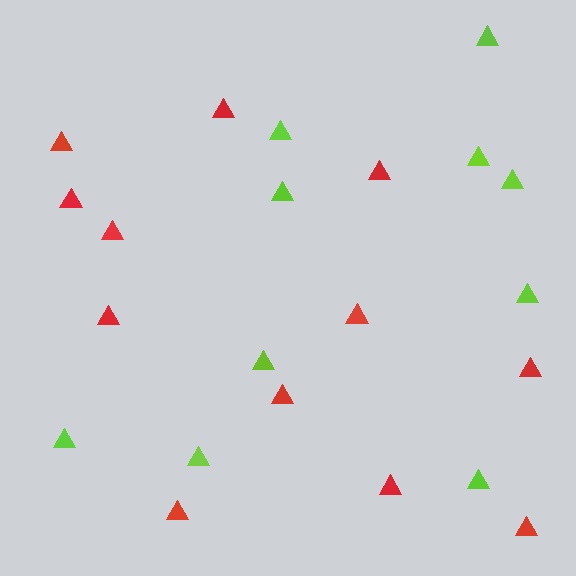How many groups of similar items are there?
There are 2 groups: one group of red triangles (12) and one group of lime triangles (10).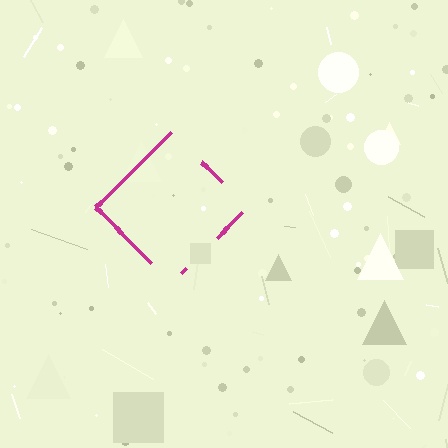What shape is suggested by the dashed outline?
The dashed outline suggests a diamond.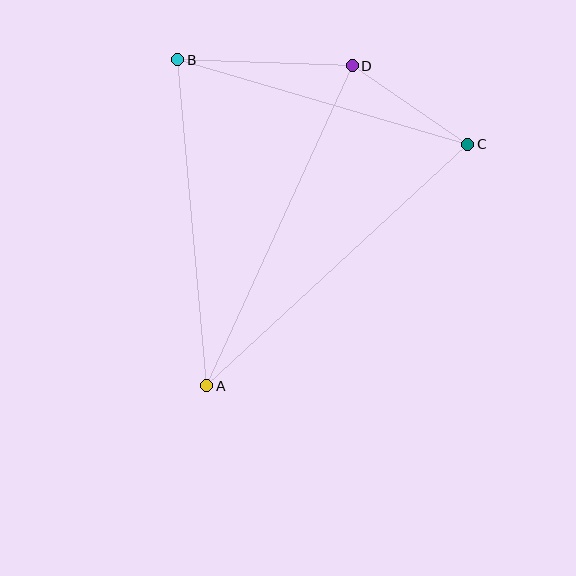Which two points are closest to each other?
Points C and D are closest to each other.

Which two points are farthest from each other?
Points A and C are farthest from each other.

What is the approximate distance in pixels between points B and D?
The distance between B and D is approximately 174 pixels.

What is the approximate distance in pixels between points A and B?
The distance between A and B is approximately 327 pixels.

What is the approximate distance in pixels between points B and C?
The distance between B and C is approximately 302 pixels.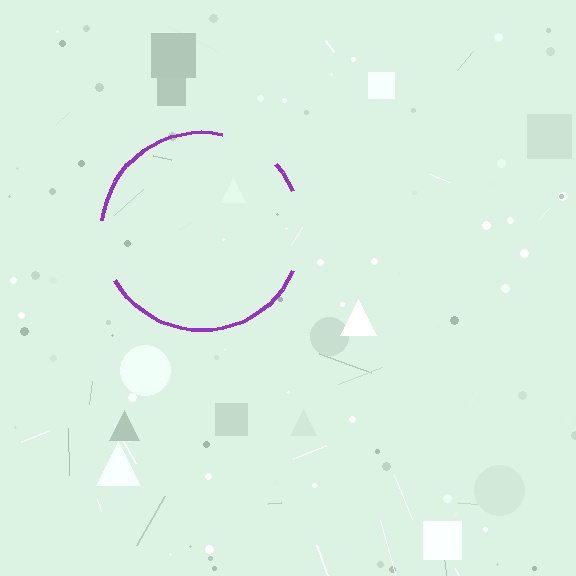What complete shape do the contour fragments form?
The contour fragments form a circle.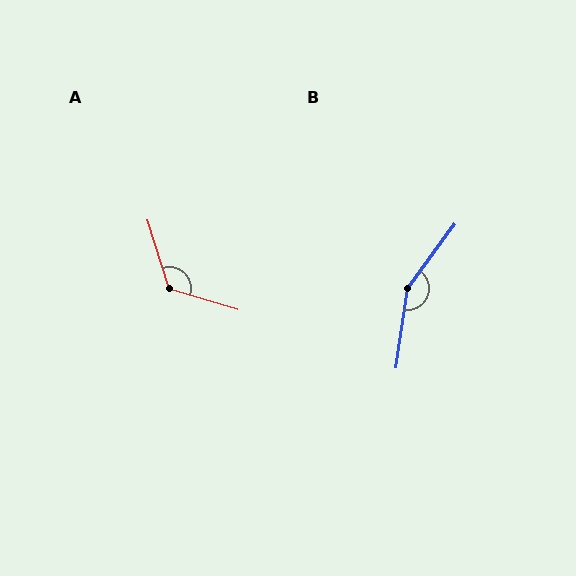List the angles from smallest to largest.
A (124°), B (152°).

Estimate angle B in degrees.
Approximately 152 degrees.